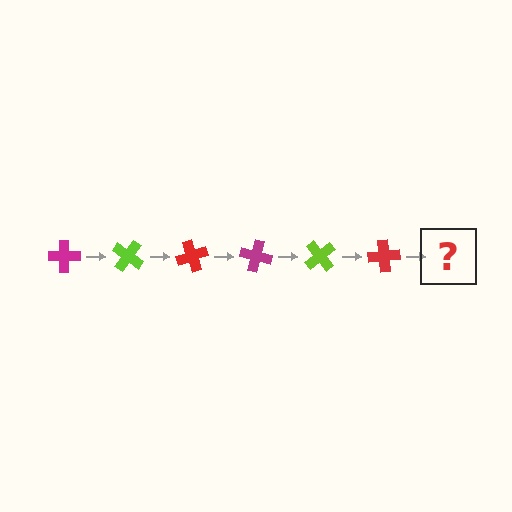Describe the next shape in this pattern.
It should be a magenta cross, rotated 210 degrees from the start.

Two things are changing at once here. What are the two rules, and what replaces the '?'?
The two rules are that it rotates 35 degrees each step and the color cycles through magenta, lime, and red. The '?' should be a magenta cross, rotated 210 degrees from the start.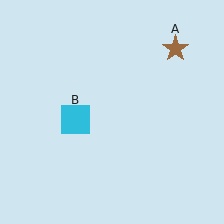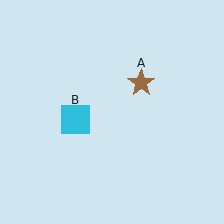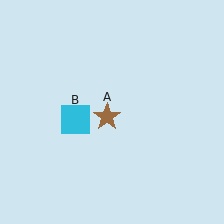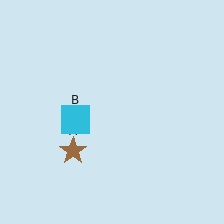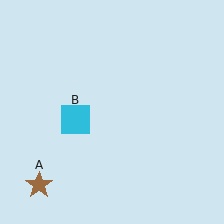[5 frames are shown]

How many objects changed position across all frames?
1 object changed position: brown star (object A).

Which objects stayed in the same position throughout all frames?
Cyan square (object B) remained stationary.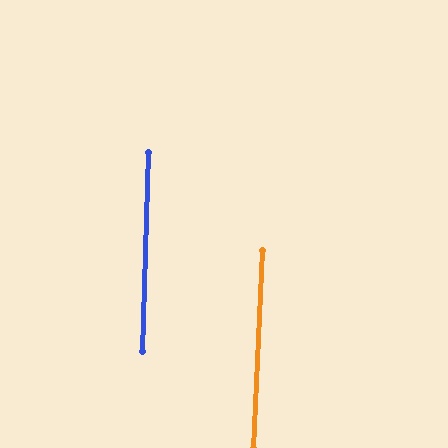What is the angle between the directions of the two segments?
Approximately 1 degree.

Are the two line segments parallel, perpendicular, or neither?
Parallel — their directions differ by only 0.7°.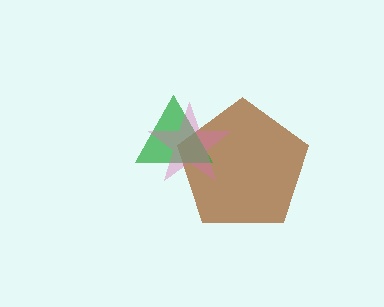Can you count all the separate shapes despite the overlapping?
Yes, there are 3 separate shapes.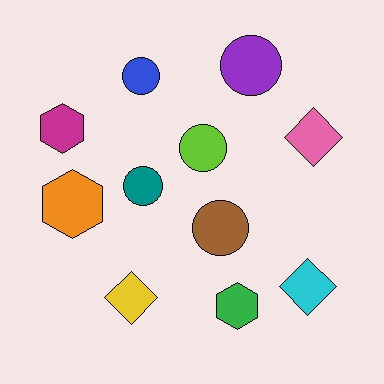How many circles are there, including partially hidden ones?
There are 5 circles.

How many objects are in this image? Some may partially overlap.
There are 11 objects.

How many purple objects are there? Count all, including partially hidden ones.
There is 1 purple object.